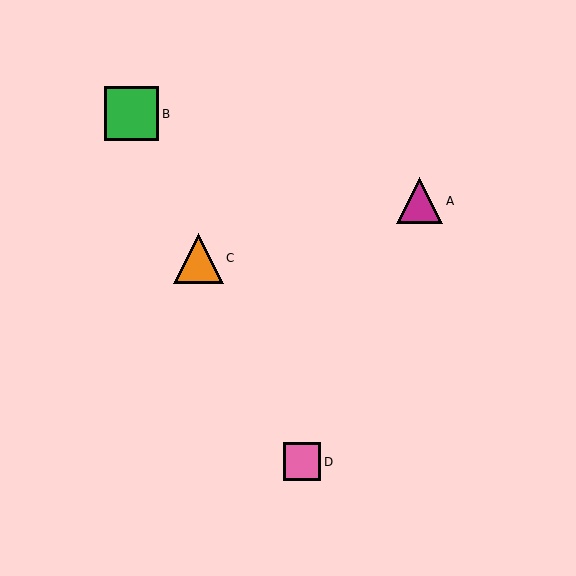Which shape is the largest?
The green square (labeled B) is the largest.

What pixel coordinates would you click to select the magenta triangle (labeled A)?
Click at (420, 201) to select the magenta triangle A.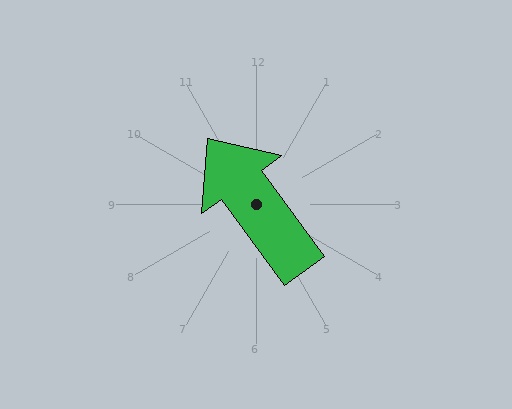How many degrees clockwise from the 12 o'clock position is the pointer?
Approximately 324 degrees.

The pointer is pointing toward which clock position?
Roughly 11 o'clock.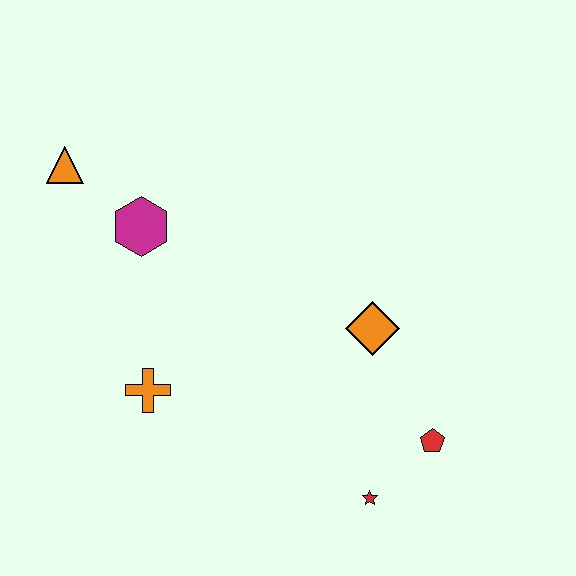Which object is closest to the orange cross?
The magenta hexagon is closest to the orange cross.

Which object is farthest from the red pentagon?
The orange triangle is farthest from the red pentagon.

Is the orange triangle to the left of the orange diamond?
Yes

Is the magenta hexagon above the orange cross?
Yes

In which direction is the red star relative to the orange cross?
The red star is to the right of the orange cross.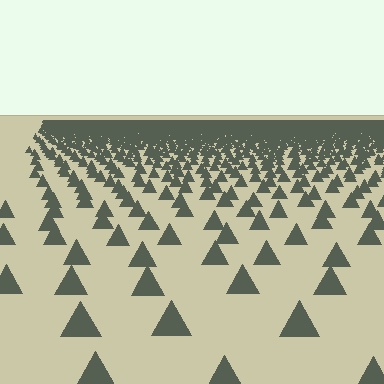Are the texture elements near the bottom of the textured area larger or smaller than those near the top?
Larger. Near the bottom, elements are closer to the viewer and appear at a bigger on-screen size.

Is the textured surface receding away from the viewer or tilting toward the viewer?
The surface is receding away from the viewer. Texture elements get smaller and denser toward the top.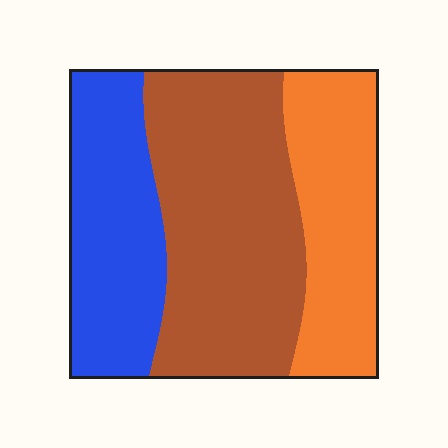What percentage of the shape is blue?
Blue covers roughly 30% of the shape.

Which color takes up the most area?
Brown, at roughly 45%.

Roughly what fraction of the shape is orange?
Orange covers roughly 25% of the shape.